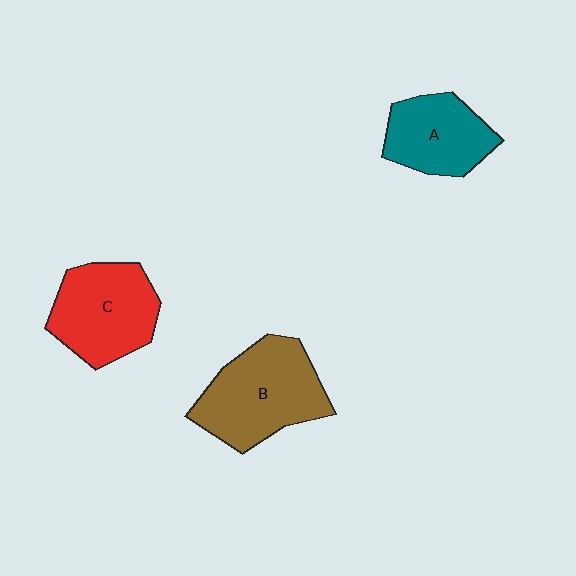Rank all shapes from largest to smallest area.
From largest to smallest: B (brown), C (red), A (teal).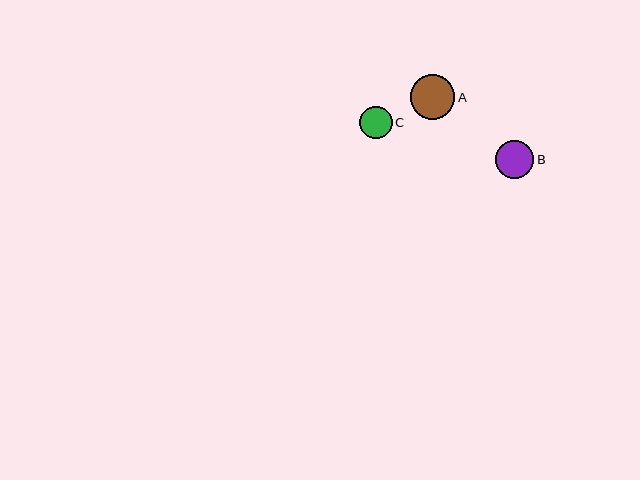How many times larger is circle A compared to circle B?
Circle A is approximately 1.2 times the size of circle B.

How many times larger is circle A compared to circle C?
Circle A is approximately 1.4 times the size of circle C.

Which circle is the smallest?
Circle C is the smallest with a size of approximately 33 pixels.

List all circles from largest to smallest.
From largest to smallest: A, B, C.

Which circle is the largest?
Circle A is the largest with a size of approximately 44 pixels.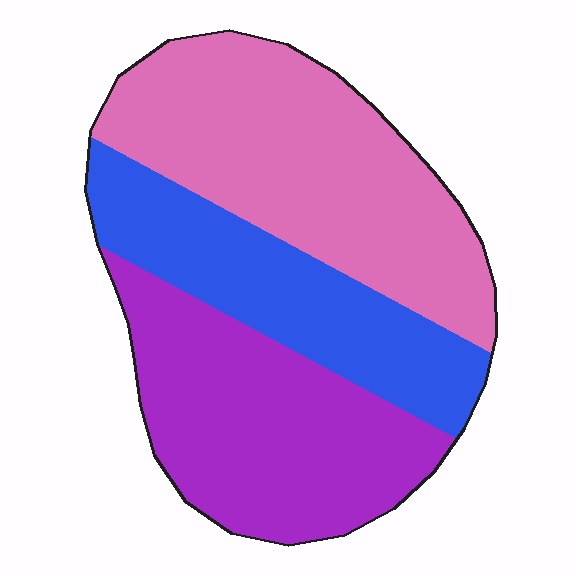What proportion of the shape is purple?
Purple takes up between a third and a half of the shape.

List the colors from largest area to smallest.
From largest to smallest: pink, purple, blue.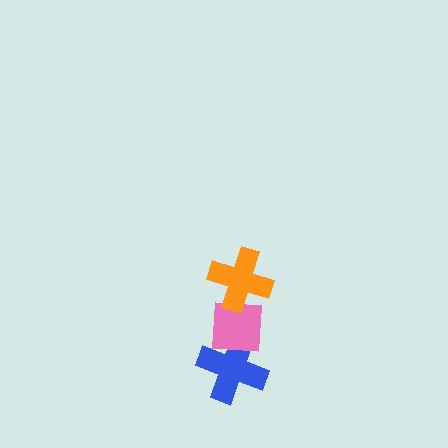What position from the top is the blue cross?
The blue cross is 3rd from the top.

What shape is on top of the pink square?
The orange cross is on top of the pink square.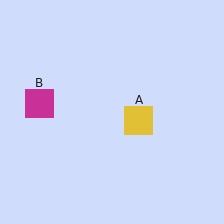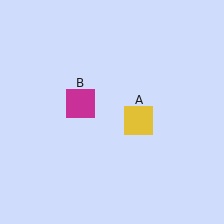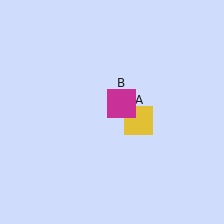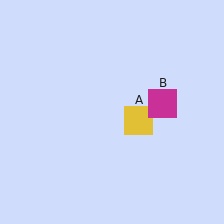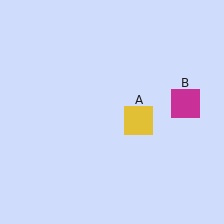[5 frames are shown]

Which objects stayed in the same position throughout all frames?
Yellow square (object A) remained stationary.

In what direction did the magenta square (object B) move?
The magenta square (object B) moved right.